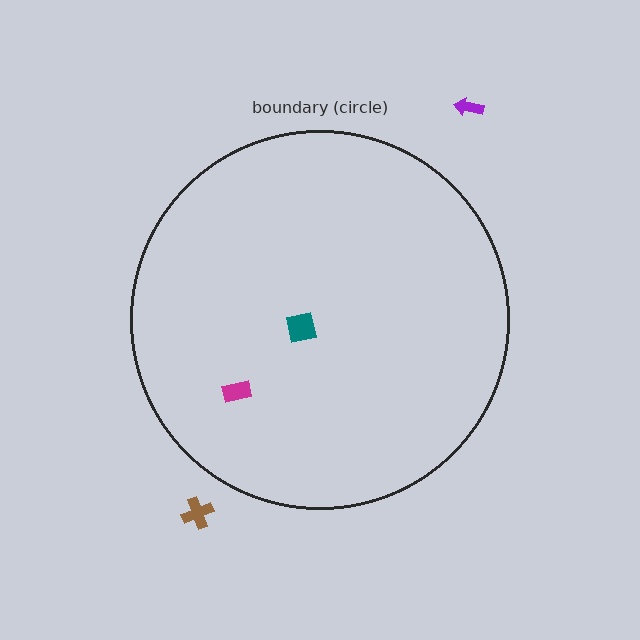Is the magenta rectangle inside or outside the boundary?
Inside.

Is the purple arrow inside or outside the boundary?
Outside.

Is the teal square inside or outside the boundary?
Inside.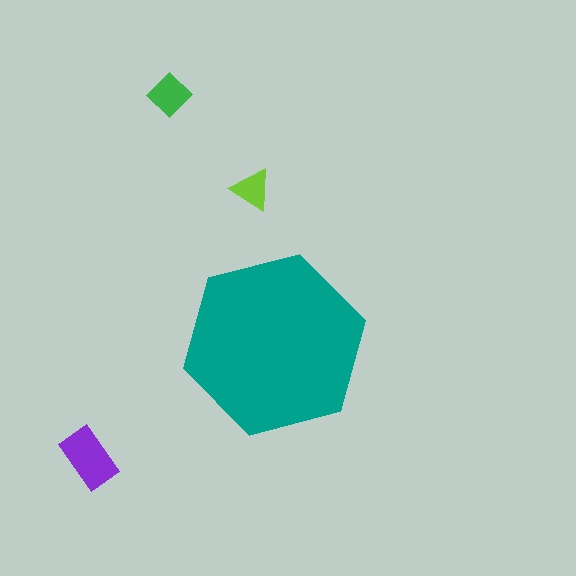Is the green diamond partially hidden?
No, the green diamond is fully visible.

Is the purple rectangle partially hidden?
No, the purple rectangle is fully visible.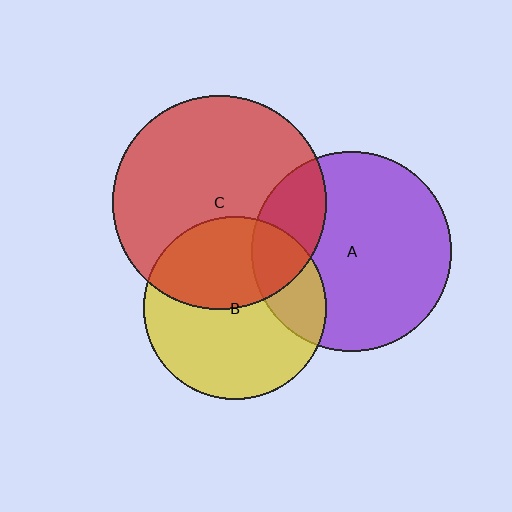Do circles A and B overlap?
Yes.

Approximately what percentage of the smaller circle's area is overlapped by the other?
Approximately 25%.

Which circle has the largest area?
Circle C (red).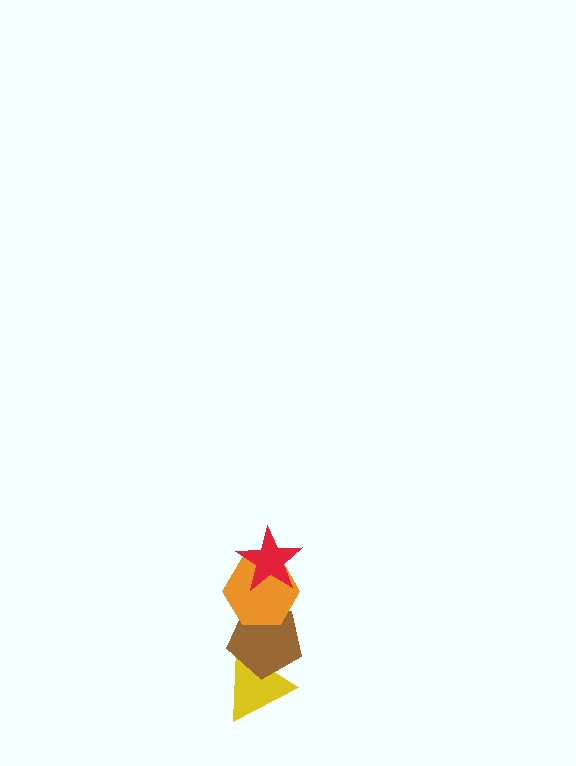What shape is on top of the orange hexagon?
The red star is on top of the orange hexagon.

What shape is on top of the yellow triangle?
The brown pentagon is on top of the yellow triangle.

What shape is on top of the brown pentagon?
The orange hexagon is on top of the brown pentagon.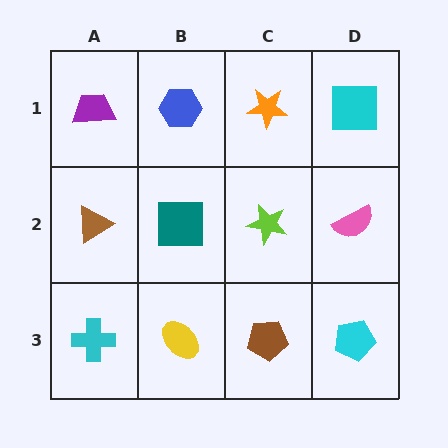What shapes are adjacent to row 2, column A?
A purple trapezoid (row 1, column A), a cyan cross (row 3, column A), a teal square (row 2, column B).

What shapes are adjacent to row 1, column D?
A pink semicircle (row 2, column D), an orange star (row 1, column C).